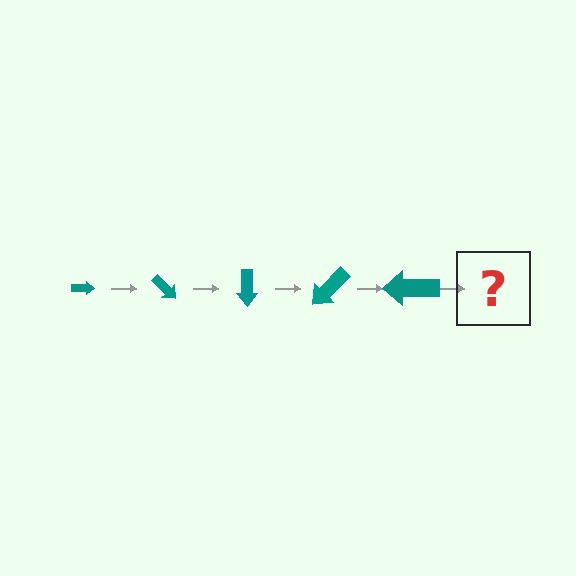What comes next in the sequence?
The next element should be an arrow, larger than the previous one and rotated 225 degrees from the start.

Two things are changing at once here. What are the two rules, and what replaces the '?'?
The two rules are that the arrow grows larger each step and it rotates 45 degrees each step. The '?' should be an arrow, larger than the previous one and rotated 225 degrees from the start.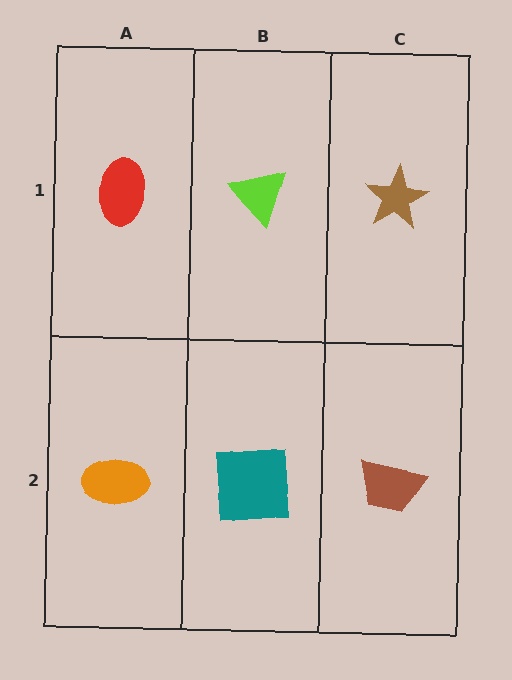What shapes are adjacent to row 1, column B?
A teal square (row 2, column B), a red ellipse (row 1, column A), a brown star (row 1, column C).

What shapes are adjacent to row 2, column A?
A red ellipse (row 1, column A), a teal square (row 2, column B).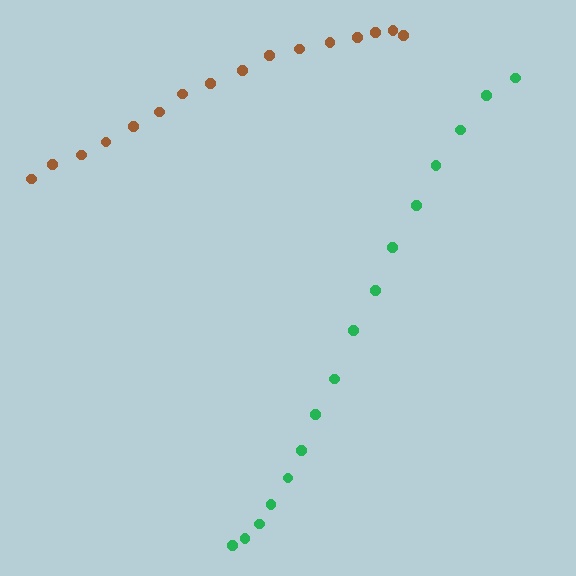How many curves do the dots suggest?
There are 2 distinct paths.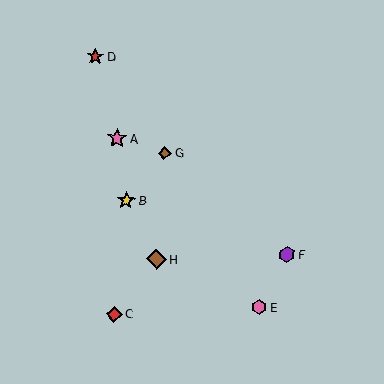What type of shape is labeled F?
Shape F is a purple hexagon.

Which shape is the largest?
The pink star (labeled A) is the largest.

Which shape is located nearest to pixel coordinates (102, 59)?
The red star (labeled D) at (95, 56) is nearest to that location.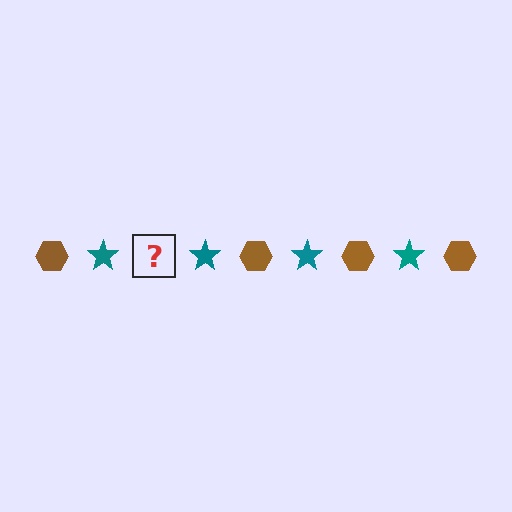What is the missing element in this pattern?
The missing element is a brown hexagon.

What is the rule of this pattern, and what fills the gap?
The rule is that the pattern alternates between brown hexagon and teal star. The gap should be filled with a brown hexagon.